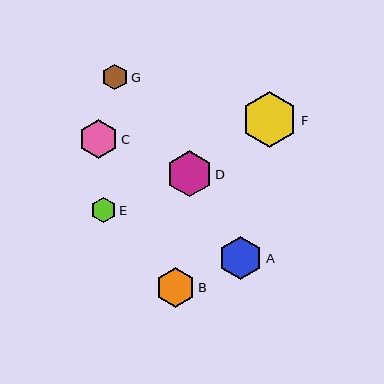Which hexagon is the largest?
Hexagon F is the largest with a size of approximately 56 pixels.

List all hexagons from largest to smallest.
From largest to smallest: F, D, A, B, C, G, E.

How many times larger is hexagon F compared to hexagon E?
Hexagon F is approximately 2.2 times the size of hexagon E.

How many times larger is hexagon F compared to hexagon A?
Hexagon F is approximately 1.3 times the size of hexagon A.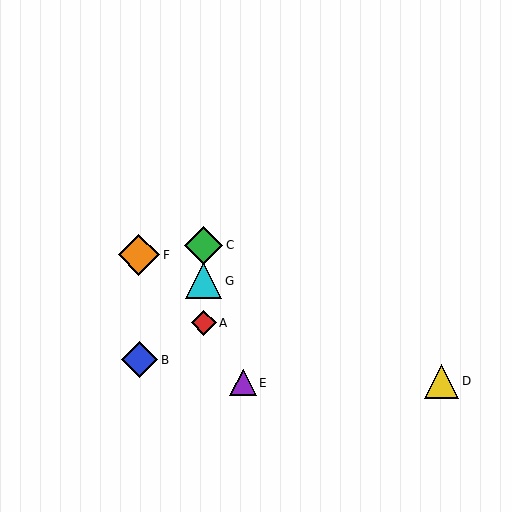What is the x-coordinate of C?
Object C is at x≈204.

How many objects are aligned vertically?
3 objects (A, C, G) are aligned vertically.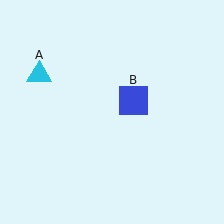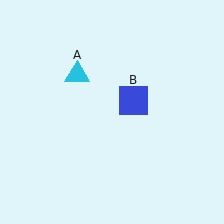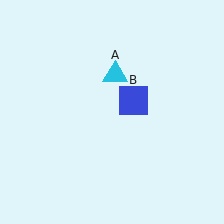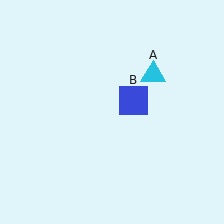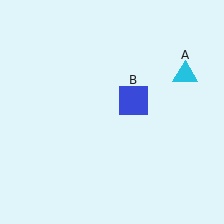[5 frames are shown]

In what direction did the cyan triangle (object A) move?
The cyan triangle (object A) moved right.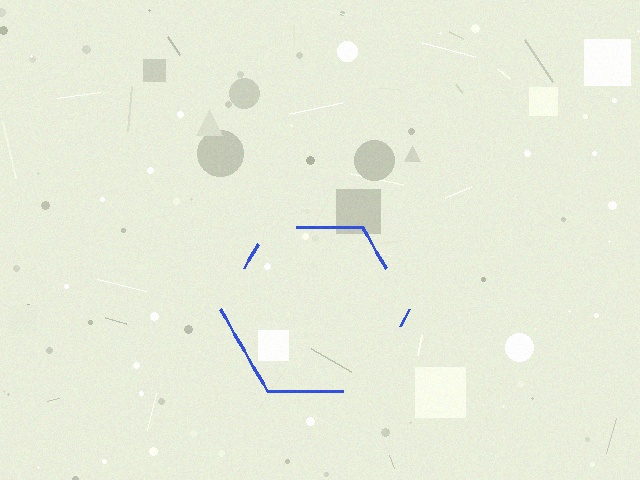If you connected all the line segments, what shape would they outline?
They would outline a hexagon.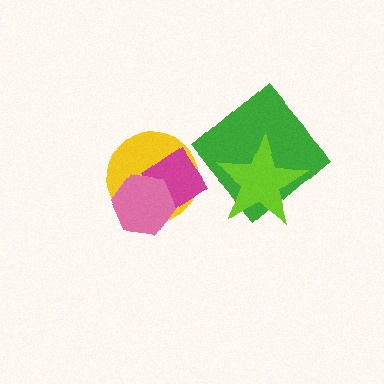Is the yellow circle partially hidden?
Yes, it is partially covered by another shape.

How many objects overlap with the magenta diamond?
2 objects overlap with the magenta diamond.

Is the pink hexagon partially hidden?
No, no other shape covers it.